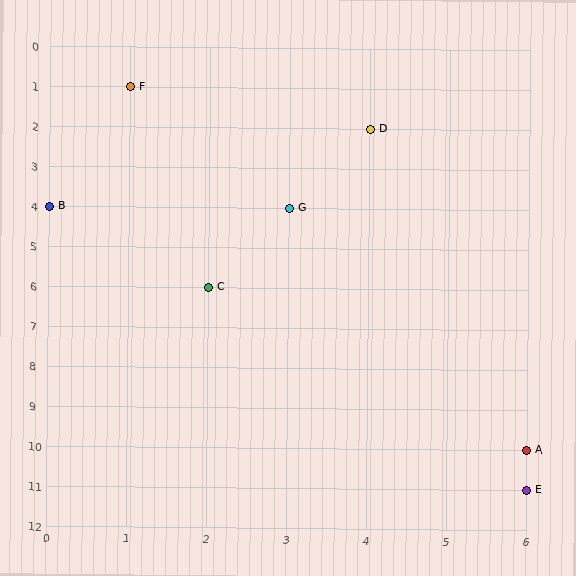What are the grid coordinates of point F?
Point F is at grid coordinates (1, 1).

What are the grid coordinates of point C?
Point C is at grid coordinates (2, 6).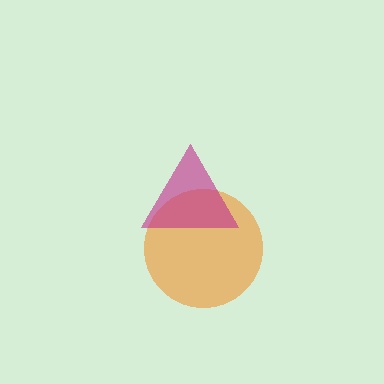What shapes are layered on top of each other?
The layered shapes are: an orange circle, a magenta triangle.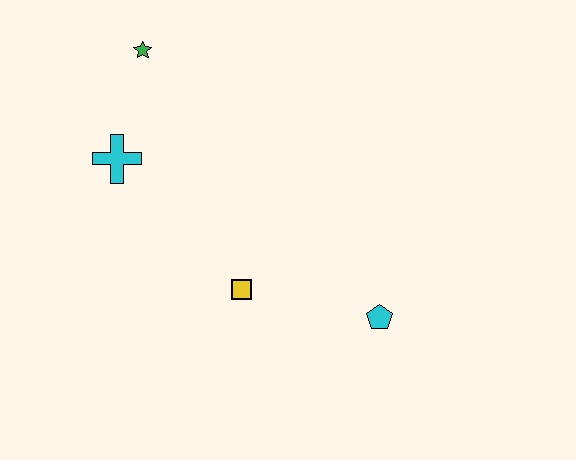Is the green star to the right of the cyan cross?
Yes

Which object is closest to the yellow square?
The cyan pentagon is closest to the yellow square.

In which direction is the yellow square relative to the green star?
The yellow square is below the green star.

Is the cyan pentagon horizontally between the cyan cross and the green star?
No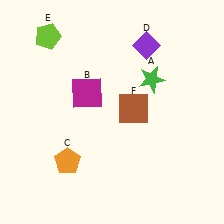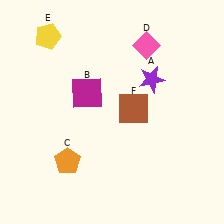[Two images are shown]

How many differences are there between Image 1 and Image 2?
There are 3 differences between the two images.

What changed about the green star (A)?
In Image 1, A is green. In Image 2, it changed to purple.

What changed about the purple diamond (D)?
In Image 1, D is purple. In Image 2, it changed to pink.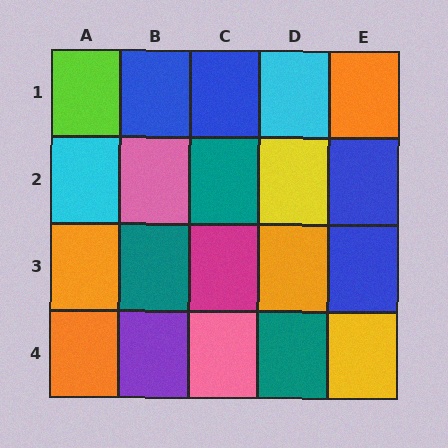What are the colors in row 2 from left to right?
Cyan, pink, teal, yellow, blue.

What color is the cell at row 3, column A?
Orange.